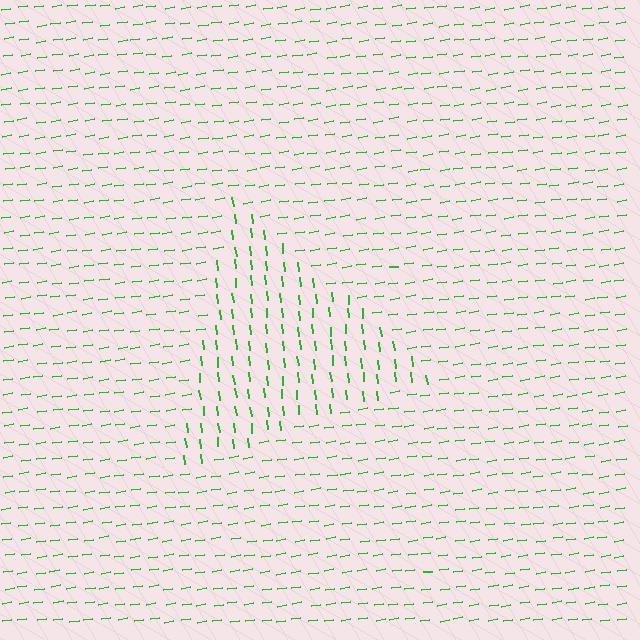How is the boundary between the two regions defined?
The boundary is defined purely by a change in line orientation (approximately 88 degrees difference). All lines are the same color and thickness.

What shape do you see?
I see a triangle.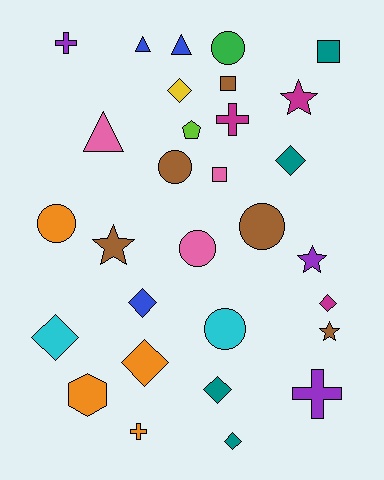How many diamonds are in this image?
There are 8 diamonds.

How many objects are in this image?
There are 30 objects.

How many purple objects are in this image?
There are 3 purple objects.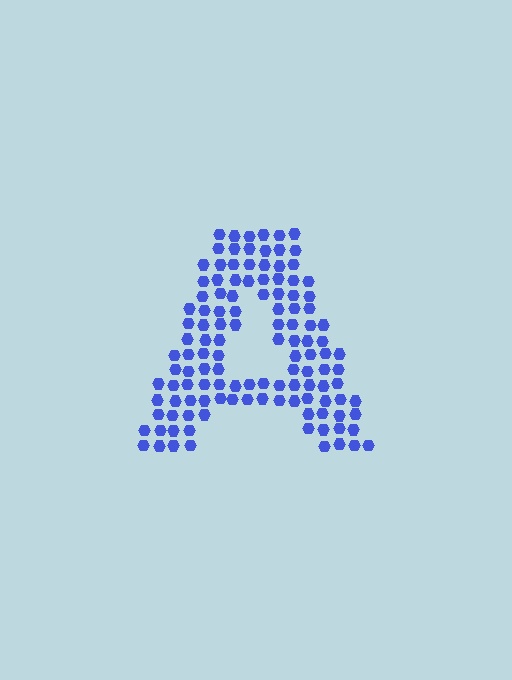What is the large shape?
The large shape is the letter A.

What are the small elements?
The small elements are hexagons.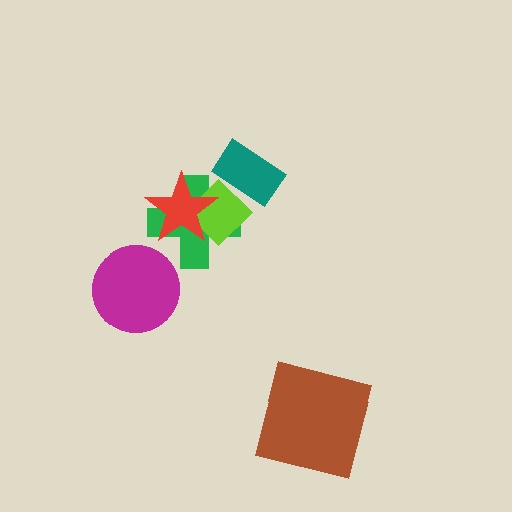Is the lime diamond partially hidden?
Yes, it is partially covered by another shape.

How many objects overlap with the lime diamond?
3 objects overlap with the lime diamond.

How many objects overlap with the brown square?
0 objects overlap with the brown square.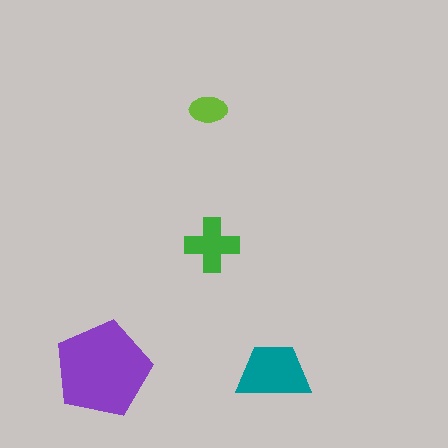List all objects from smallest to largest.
The lime ellipse, the green cross, the teal trapezoid, the purple pentagon.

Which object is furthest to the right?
The teal trapezoid is rightmost.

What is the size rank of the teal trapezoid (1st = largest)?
2nd.